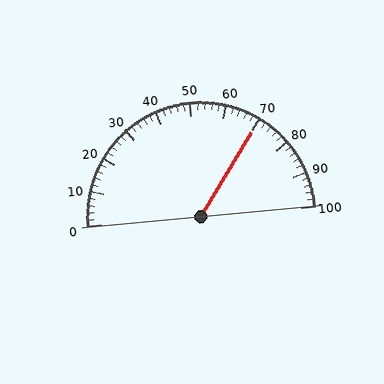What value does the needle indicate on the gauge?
The needle indicates approximately 70.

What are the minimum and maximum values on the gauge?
The gauge ranges from 0 to 100.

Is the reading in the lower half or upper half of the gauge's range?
The reading is in the upper half of the range (0 to 100).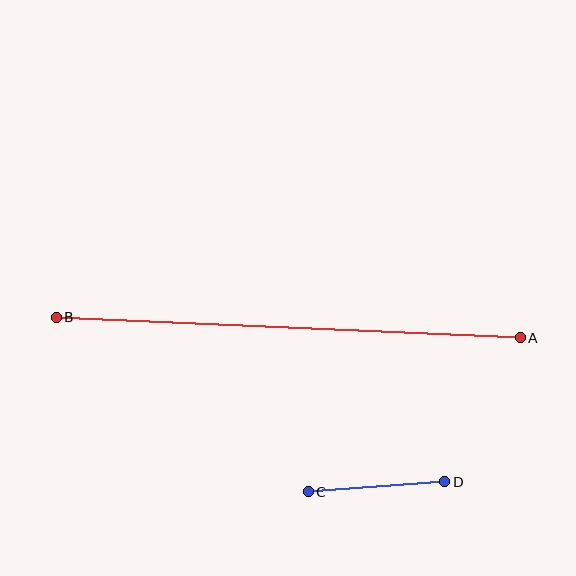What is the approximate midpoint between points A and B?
The midpoint is at approximately (288, 327) pixels.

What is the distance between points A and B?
The distance is approximately 464 pixels.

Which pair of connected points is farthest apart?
Points A and B are farthest apart.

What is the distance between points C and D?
The distance is approximately 137 pixels.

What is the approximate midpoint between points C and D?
The midpoint is at approximately (377, 487) pixels.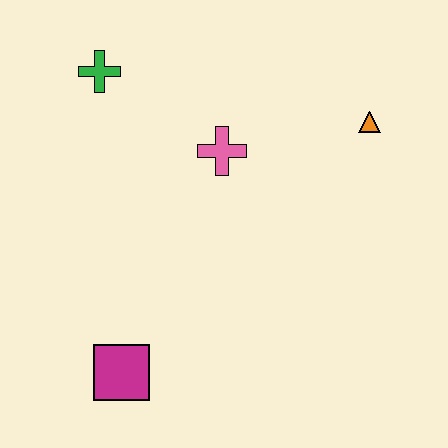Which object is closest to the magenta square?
The pink cross is closest to the magenta square.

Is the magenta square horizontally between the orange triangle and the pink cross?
No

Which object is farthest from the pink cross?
The magenta square is farthest from the pink cross.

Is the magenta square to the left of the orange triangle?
Yes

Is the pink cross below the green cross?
Yes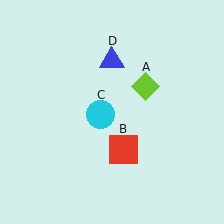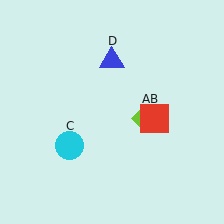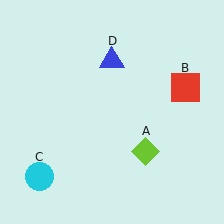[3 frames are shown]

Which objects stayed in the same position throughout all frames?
Blue triangle (object D) remained stationary.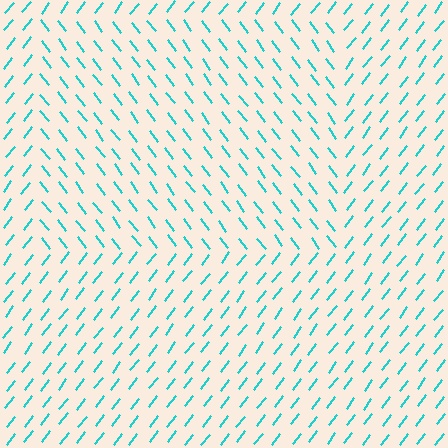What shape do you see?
I see a rectangle.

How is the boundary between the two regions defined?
The boundary is defined purely by a change in line orientation (approximately 74 degrees difference). All lines are the same color and thickness.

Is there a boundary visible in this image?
Yes, there is a texture boundary formed by a change in line orientation.